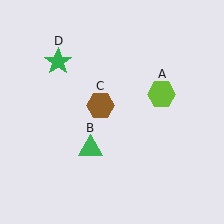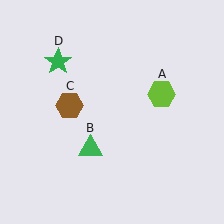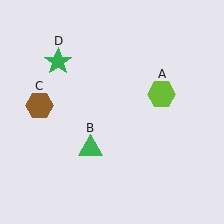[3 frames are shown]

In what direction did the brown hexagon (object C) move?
The brown hexagon (object C) moved left.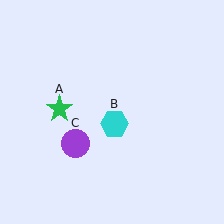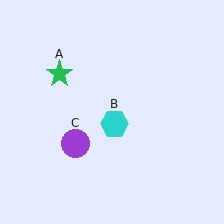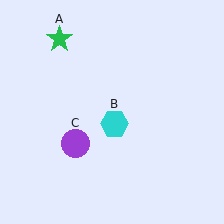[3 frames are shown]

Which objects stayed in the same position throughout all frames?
Cyan hexagon (object B) and purple circle (object C) remained stationary.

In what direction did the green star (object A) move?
The green star (object A) moved up.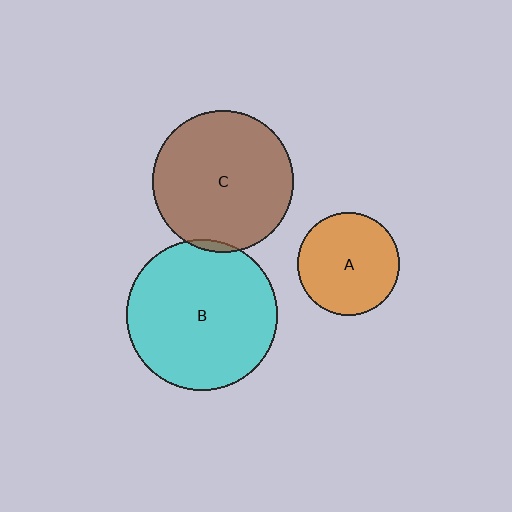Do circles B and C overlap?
Yes.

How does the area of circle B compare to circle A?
Approximately 2.2 times.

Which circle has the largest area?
Circle B (cyan).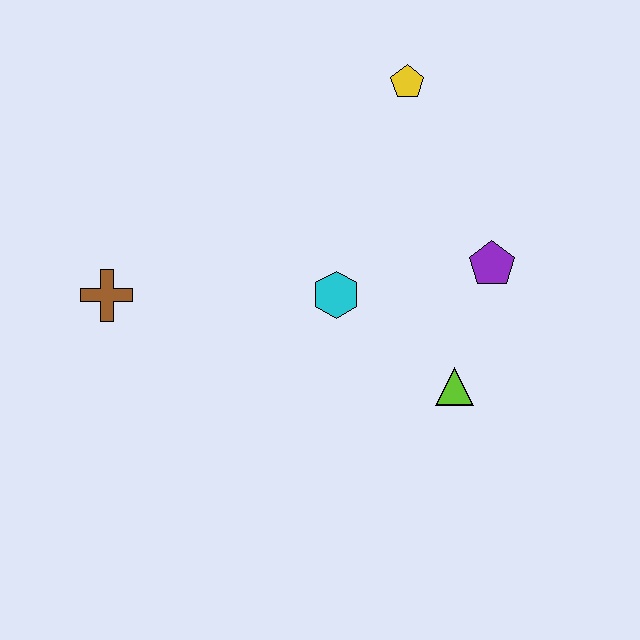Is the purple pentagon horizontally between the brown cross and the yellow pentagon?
No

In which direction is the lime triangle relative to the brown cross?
The lime triangle is to the right of the brown cross.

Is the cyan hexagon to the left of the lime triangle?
Yes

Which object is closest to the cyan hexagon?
The lime triangle is closest to the cyan hexagon.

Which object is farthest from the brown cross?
The purple pentagon is farthest from the brown cross.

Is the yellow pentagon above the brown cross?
Yes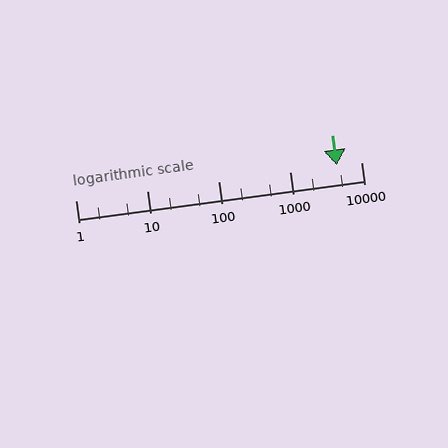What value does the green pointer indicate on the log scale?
The pointer indicates approximately 4500.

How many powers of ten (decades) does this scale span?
The scale spans 4 decades, from 1 to 10000.